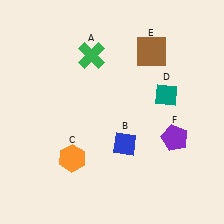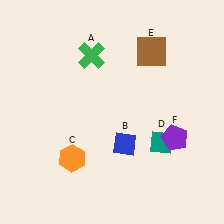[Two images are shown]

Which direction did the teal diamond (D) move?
The teal diamond (D) moved down.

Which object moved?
The teal diamond (D) moved down.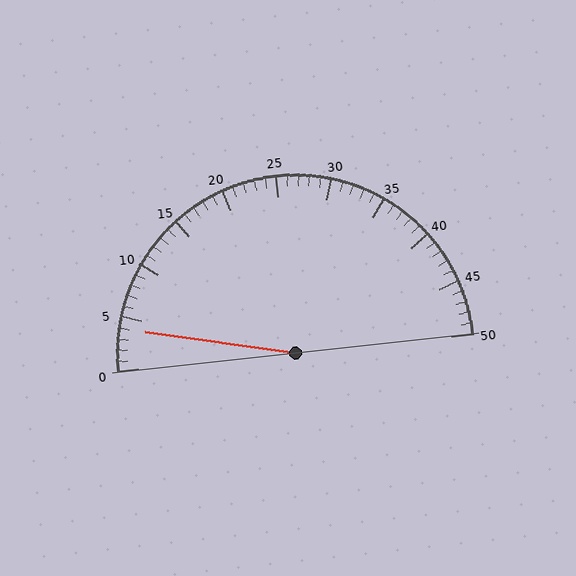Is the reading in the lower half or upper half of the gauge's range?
The reading is in the lower half of the range (0 to 50).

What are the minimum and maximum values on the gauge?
The gauge ranges from 0 to 50.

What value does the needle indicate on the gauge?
The needle indicates approximately 4.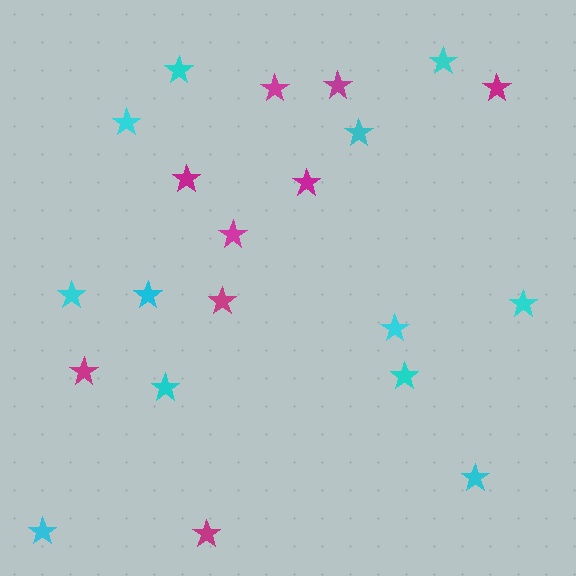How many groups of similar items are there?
There are 2 groups: one group of cyan stars (12) and one group of magenta stars (9).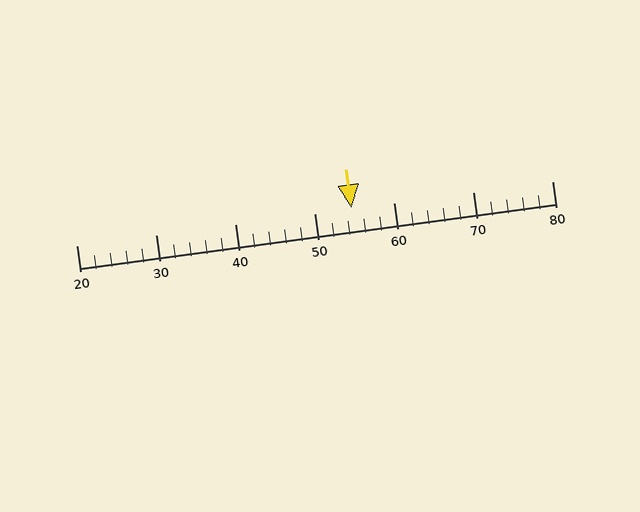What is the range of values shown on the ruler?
The ruler shows values from 20 to 80.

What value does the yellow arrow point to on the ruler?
The yellow arrow points to approximately 55.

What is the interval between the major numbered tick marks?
The major tick marks are spaced 10 units apart.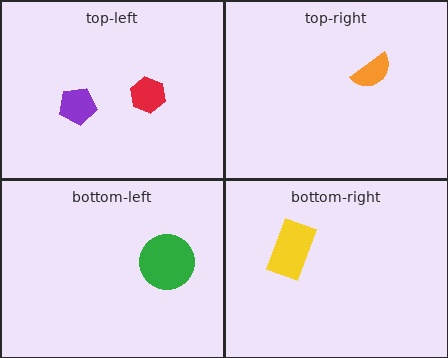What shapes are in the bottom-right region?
The yellow rectangle.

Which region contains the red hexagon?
The top-left region.